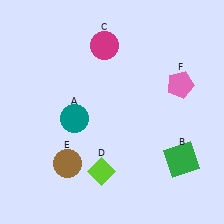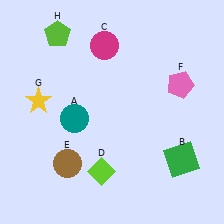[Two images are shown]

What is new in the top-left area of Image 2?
A yellow star (G) was added in the top-left area of Image 2.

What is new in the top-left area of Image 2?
A lime pentagon (H) was added in the top-left area of Image 2.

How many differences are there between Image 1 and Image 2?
There are 2 differences between the two images.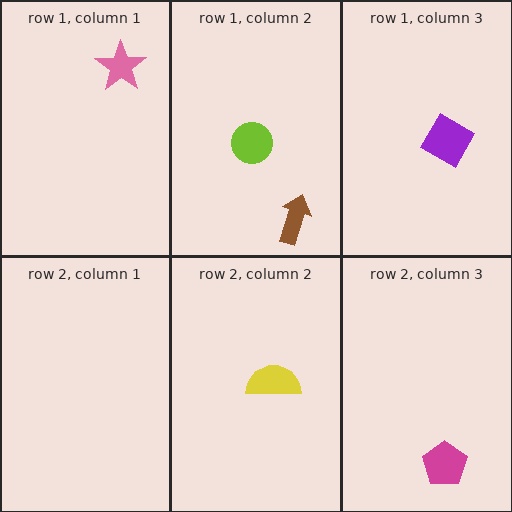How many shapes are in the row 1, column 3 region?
1.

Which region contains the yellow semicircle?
The row 2, column 2 region.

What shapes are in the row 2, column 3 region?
The magenta pentagon.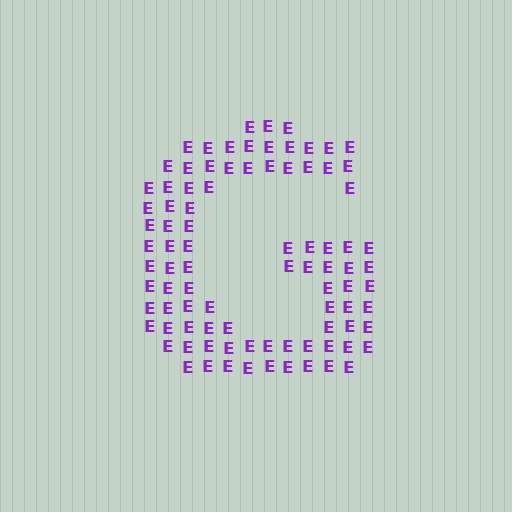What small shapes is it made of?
It is made of small letter E's.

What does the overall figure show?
The overall figure shows the letter G.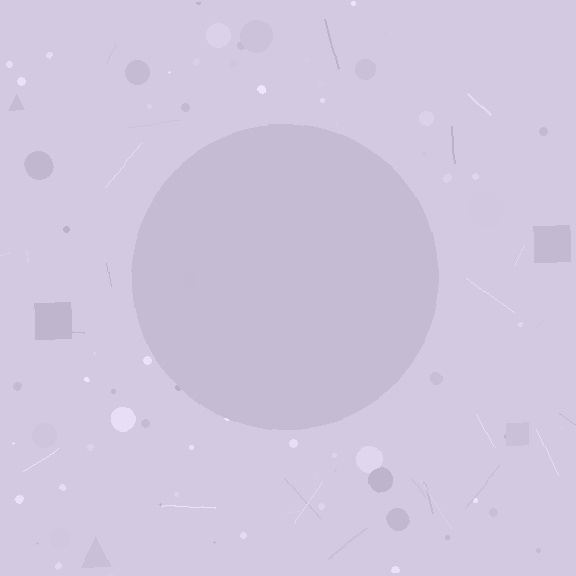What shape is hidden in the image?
A circle is hidden in the image.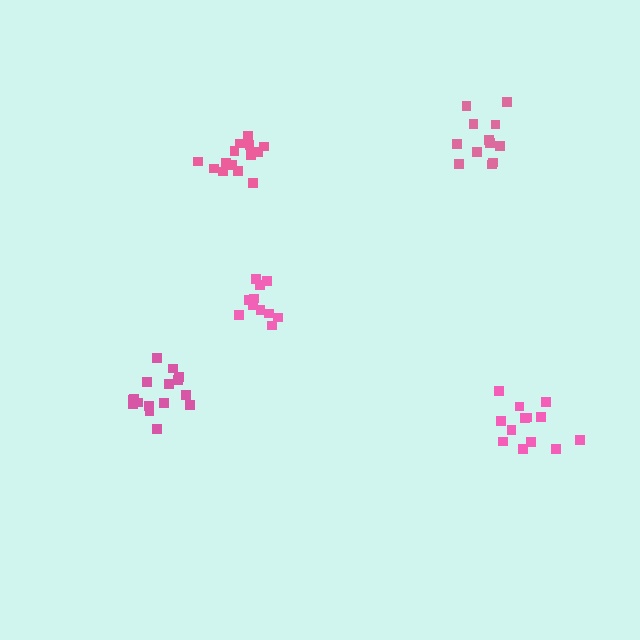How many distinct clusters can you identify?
There are 5 distinct clusters.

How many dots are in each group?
Group 1: 13 dots, Group 2: 12 dots, Group 3: 16 dots, Group 4: 15 dots, Group 5: 11 dots (67 total).